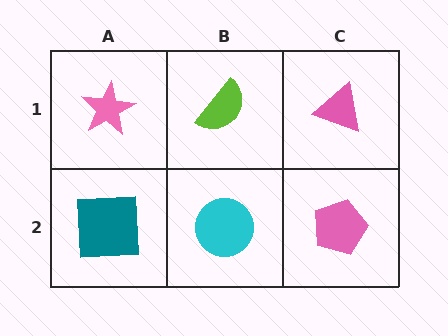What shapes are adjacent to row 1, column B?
A cyan circle (row 2, column B), a pink star (row 1, column A), a pink triangle (row 1, column C).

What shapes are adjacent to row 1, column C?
A pink pentagon (row 2, column C), a lime semicircle (row 1, column B).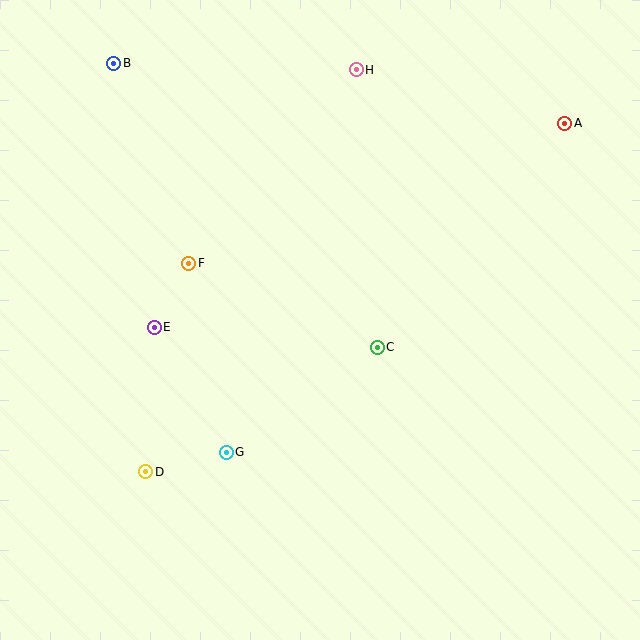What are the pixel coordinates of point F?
Point F is at (189, 263).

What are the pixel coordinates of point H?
Point H is at (356, 70).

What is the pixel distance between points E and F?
The distance between E and F is 73 pixels.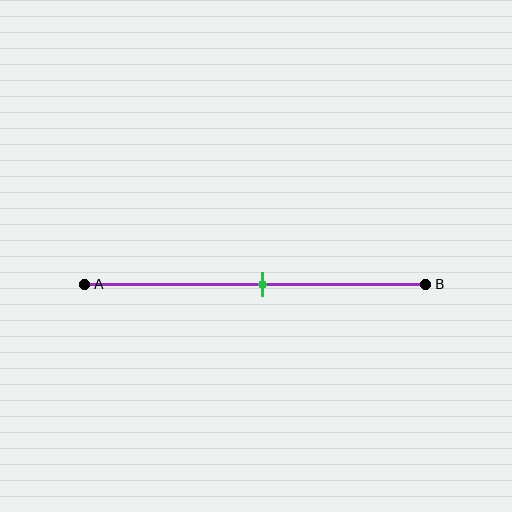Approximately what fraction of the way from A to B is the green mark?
The green mark is approximately 50% of the way from A to B.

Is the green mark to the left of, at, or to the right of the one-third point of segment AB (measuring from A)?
The green mark is to the right of the one-third point of segment AB.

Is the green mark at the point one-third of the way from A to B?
No, the mark is at about 50% from A, not at the 33% one-third point.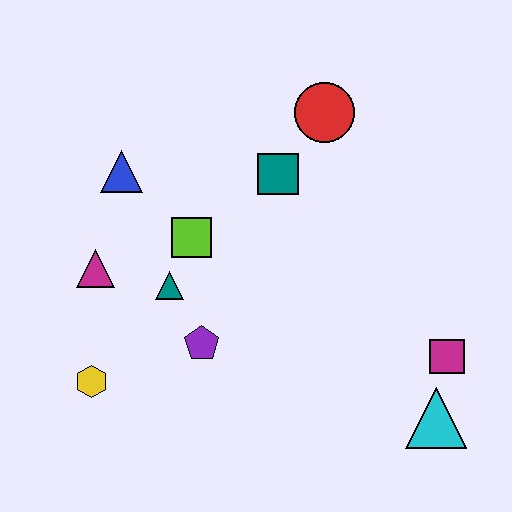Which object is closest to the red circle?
The teal square is closest to the red circle.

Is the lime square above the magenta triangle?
Yes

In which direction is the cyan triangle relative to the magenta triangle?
The cyan triangle is to the right of the magenta triangle.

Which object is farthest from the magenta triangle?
The cyan triangle is farthest from the magenta triangle.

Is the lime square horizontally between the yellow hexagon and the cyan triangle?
Yes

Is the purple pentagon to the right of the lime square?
Yes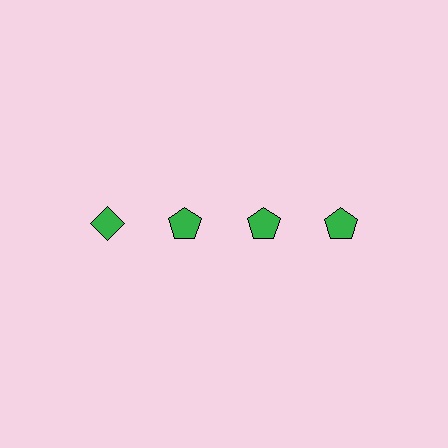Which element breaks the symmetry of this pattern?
The green diamond in the top row, leftmost column breaks the symmetry. All other shapes are green pentagons.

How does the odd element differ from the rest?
It has a different shape: diamond instead of pentagon.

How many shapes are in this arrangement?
There are 4 shapes arranged in a grid pattern.